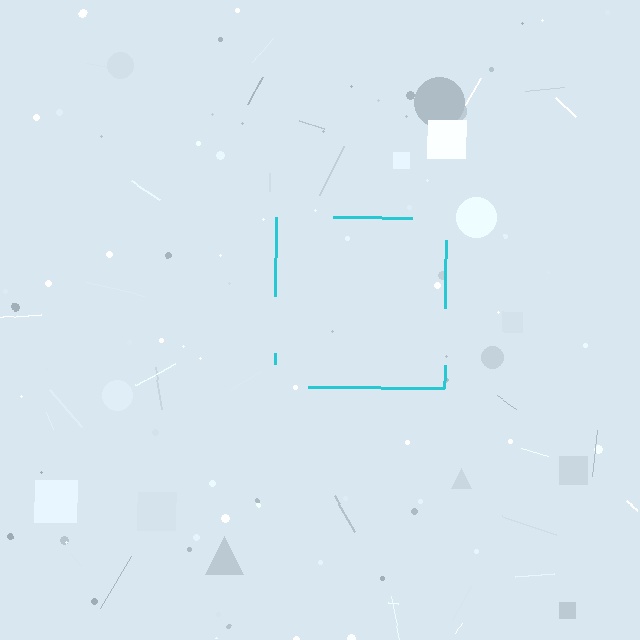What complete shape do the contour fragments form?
The contour fragments form a square.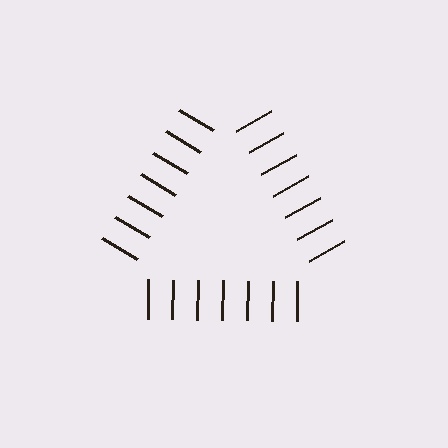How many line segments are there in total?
21 — 7 along each of the 3 edges.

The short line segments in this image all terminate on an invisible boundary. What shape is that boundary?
An illusory triangle — the line segments terminate on its edges but no continuous stroke is drawn.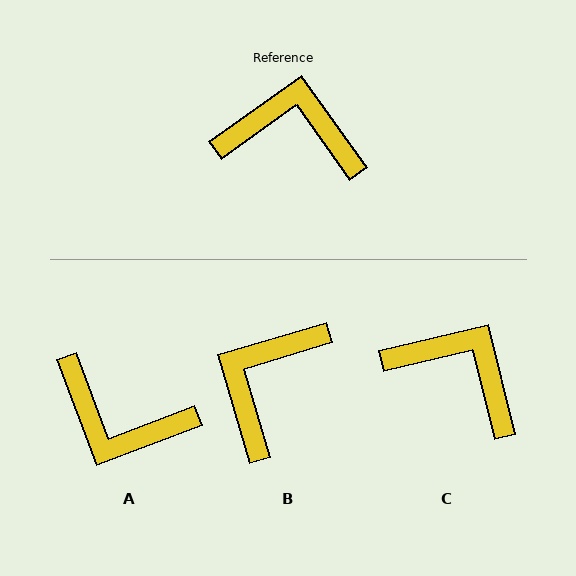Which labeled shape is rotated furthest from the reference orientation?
A, about 165 degrees away.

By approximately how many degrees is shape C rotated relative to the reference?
Approximately 22 degrees clockwise.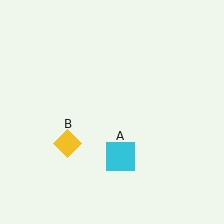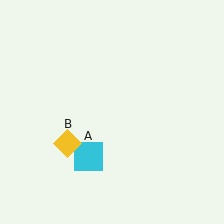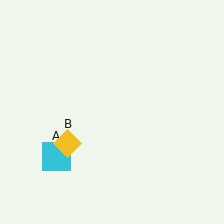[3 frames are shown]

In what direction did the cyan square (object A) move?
The cyan square (object A) moved left.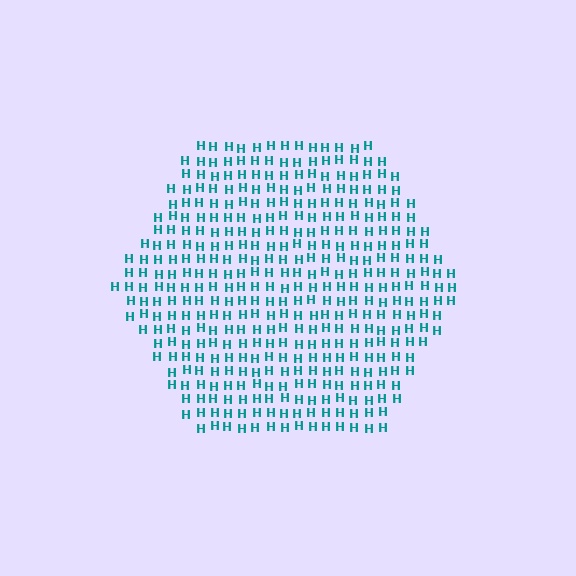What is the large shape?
The large shape is a hexagon.